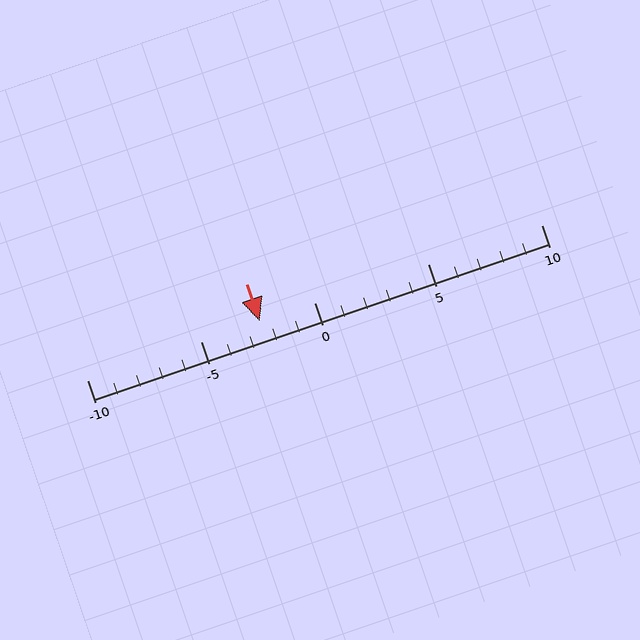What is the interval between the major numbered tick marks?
The major tick marks are spaced 5 units apart.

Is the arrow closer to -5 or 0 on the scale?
The arrow is closer to 0.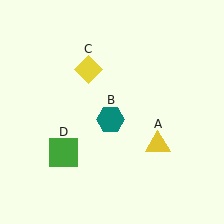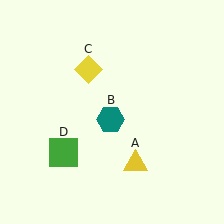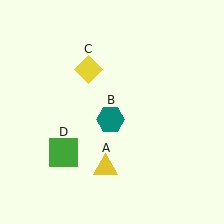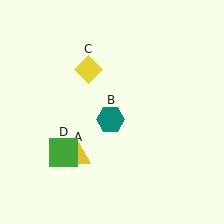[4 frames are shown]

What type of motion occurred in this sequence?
The yellow triangle (object A) rotated clockwise around the center of the scene.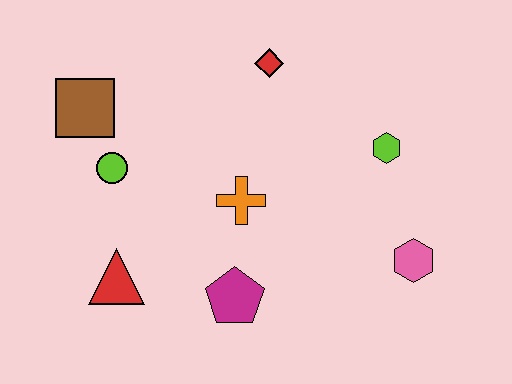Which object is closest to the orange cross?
The magenta pentagon is closest to the orange cross.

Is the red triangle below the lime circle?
Yes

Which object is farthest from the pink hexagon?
The brown square is farthest from the pink hexagon.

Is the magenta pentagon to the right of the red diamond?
No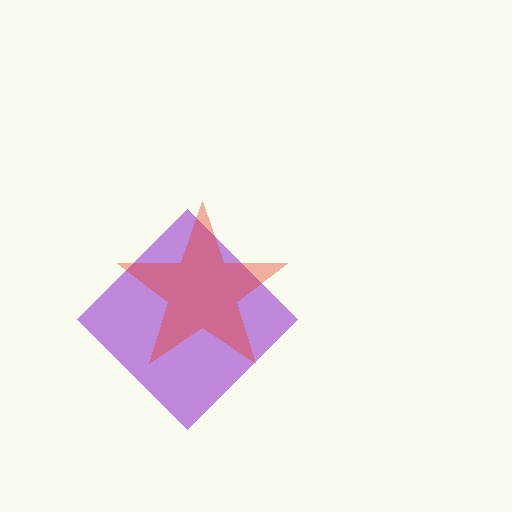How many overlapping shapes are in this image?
There are 2 overlapping shapes in the image.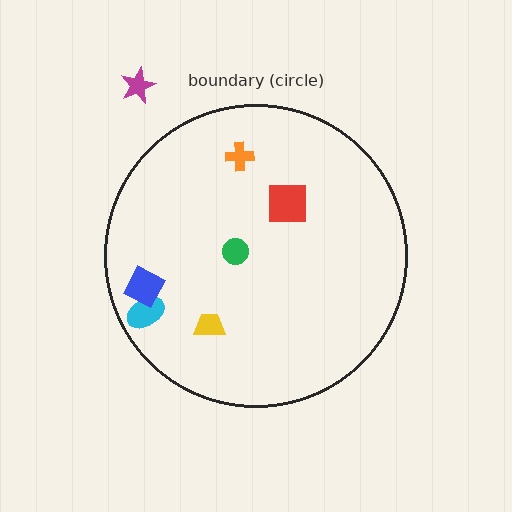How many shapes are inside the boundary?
6 inside, 1 outside.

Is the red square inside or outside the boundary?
Inside.